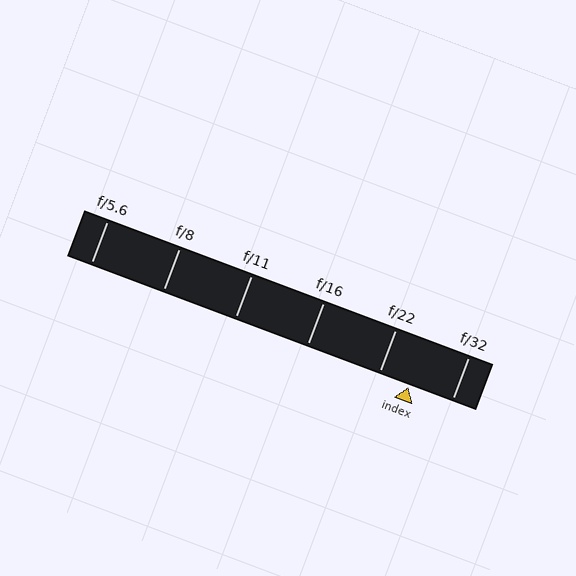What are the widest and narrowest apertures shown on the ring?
The widest aperture shown is f/5.6 and the narrowest is f/32.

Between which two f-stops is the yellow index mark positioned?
The index mark is between f/22 and f/32.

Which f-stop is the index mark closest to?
The index mark is closest to f/22.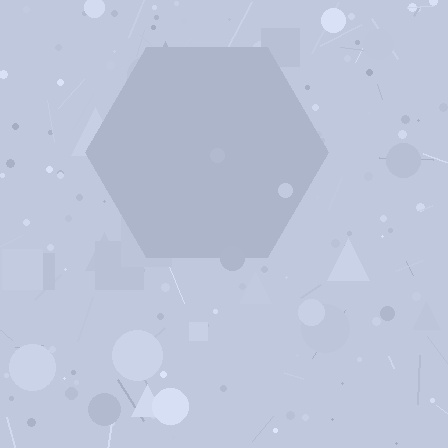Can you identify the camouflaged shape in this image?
The camouflaged shape is a hexagon.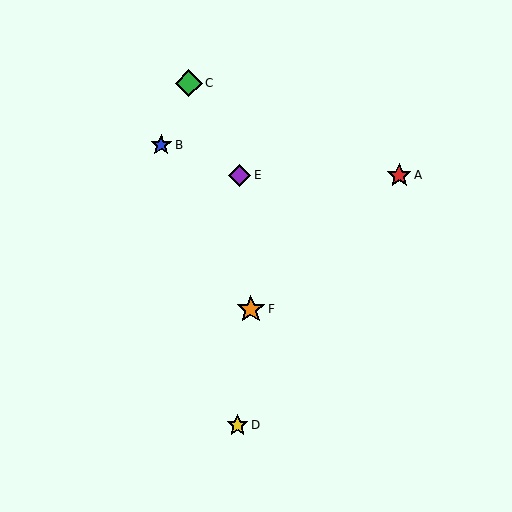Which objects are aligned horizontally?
Objects A, E are aligned horizontally.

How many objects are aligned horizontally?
2 objects (A, E) are aligned horizontally.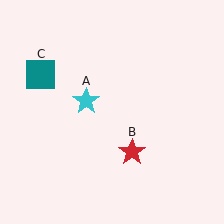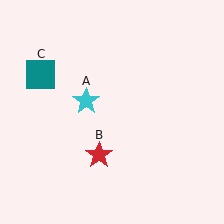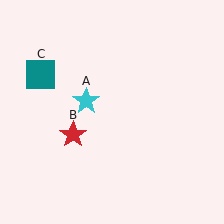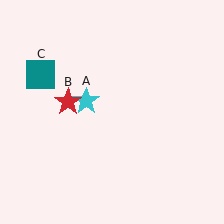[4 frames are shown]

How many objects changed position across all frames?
1 object changed position: red star (object B).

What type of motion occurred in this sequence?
The red star (object B) rotated clockwise around the center of the scene.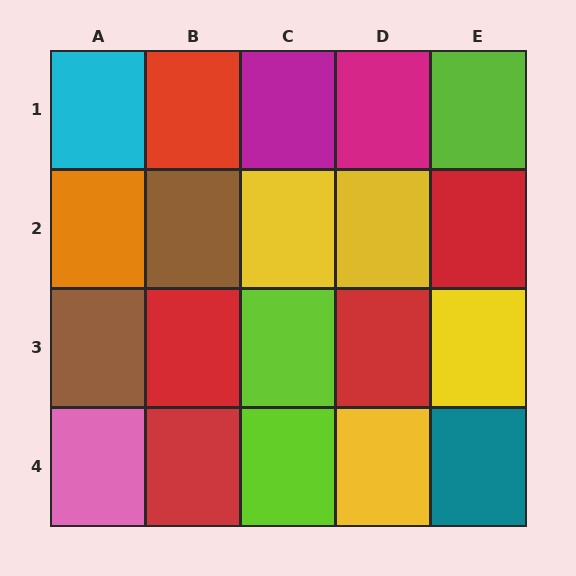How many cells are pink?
1 cell is pink.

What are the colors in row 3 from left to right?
Brown, red, lime, red, yellow.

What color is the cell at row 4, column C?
Lime.